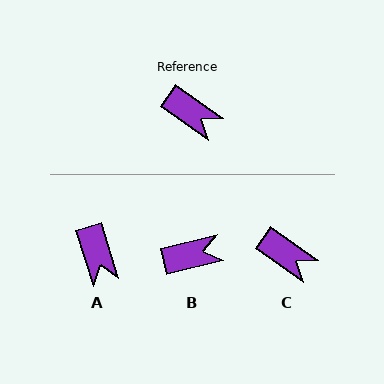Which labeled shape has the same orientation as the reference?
C.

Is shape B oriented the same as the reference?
No, it is off by about 49 degrees.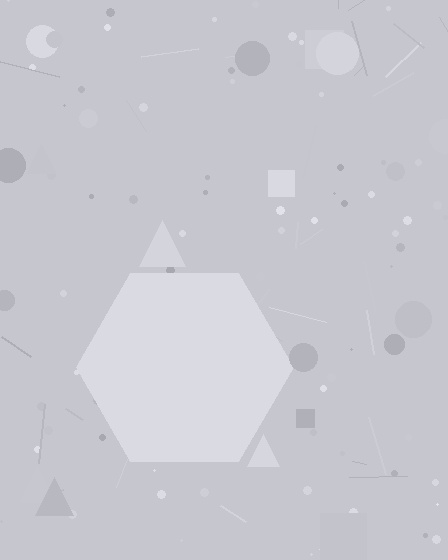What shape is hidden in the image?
A hexagon is hidden in the image.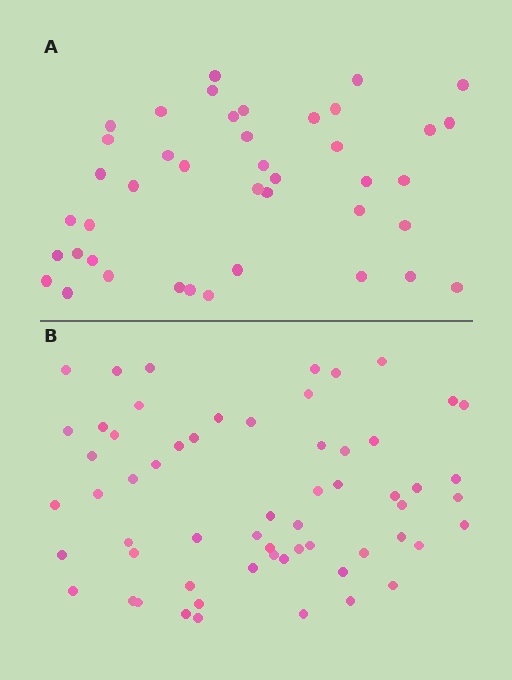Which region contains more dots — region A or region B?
Region B (the bottom region) has more dots.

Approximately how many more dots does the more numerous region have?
Region B has approximately 20 more dots than region A.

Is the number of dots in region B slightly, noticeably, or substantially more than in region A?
Region B has noticeably more, but not dramatically so. The ratio is roughly 1.4 to 1.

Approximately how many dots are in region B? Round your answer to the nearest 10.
About 60 dots.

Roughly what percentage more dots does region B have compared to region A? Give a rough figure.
About 45% more.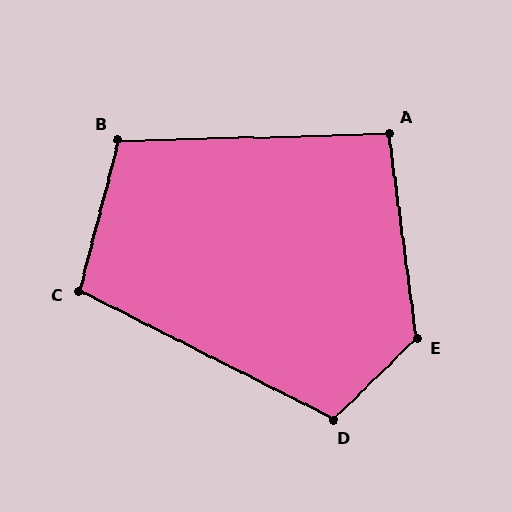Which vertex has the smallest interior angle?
A, at approximately 96 degrees.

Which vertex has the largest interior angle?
E, at approximately 126 degrees.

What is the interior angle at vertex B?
Approximately 106 degrees (obtuse).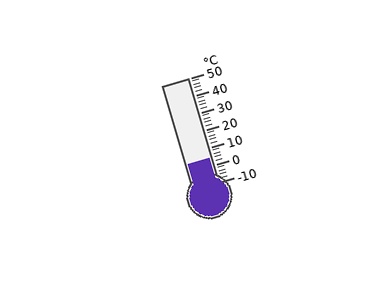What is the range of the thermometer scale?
The thermometer scale ranges from -10°C to 50°C.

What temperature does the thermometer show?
The thermometer shows approximately 4°C.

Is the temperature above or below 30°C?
The temperature is below 30°C.